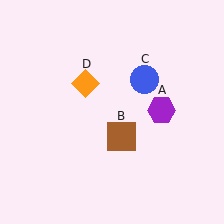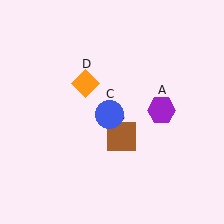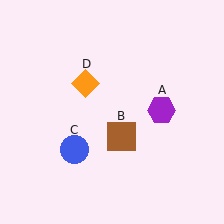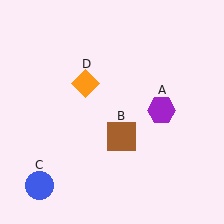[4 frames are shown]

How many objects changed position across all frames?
1 object changed position: blue circle (object C).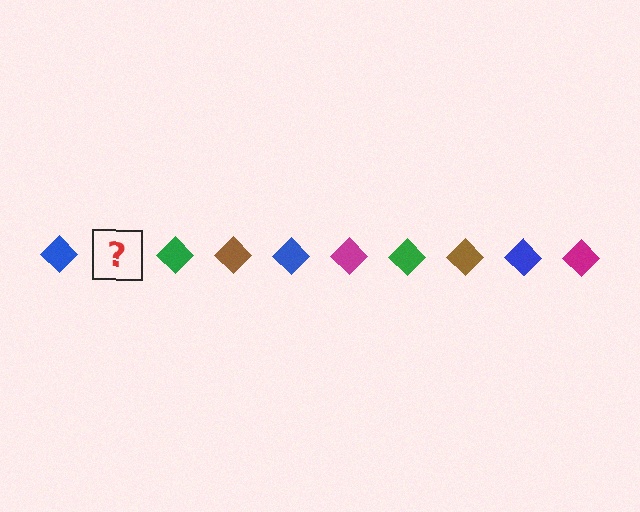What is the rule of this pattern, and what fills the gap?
The rule is that the pattern cycles through blue, magenta, green, brown diamonds. The gap should be filled with a magenta diamond.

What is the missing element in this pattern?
The missing element is a magenta diamond.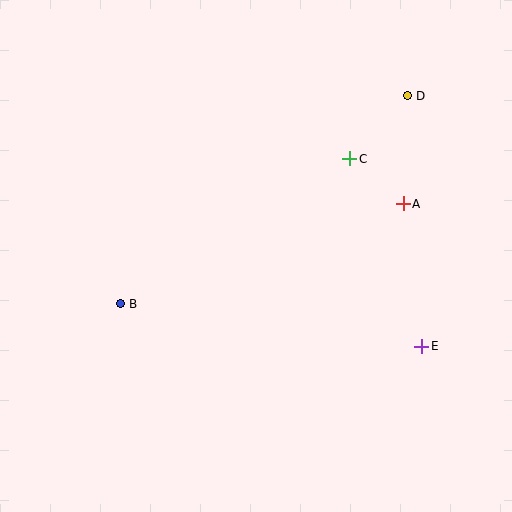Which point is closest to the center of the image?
Point C at (350, 159) is closest to the center.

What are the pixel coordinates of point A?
Point A is at (403, 204).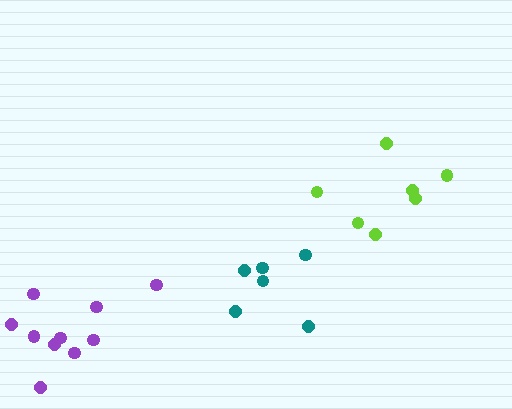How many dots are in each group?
Group 1: 10 dots, Group 2: 6 dots, Group 3: 7 dots (23 total).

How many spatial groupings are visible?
There are 3 spatial groupings.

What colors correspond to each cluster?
The clusters are colored: purple, teal, lime.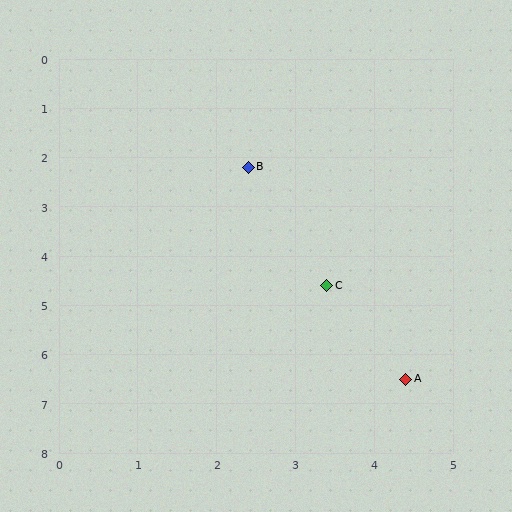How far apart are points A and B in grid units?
Points A and B are about 4.7 grid units apart.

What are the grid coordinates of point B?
Point B is at approximately (2.4, 2.2).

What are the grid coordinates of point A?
Point A is at approximately (4.4, 6.5).